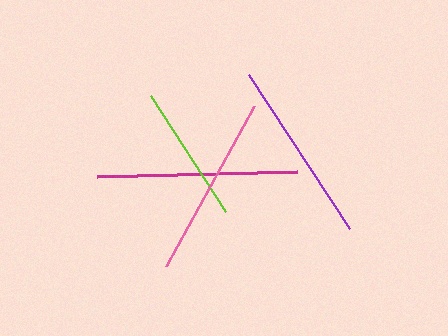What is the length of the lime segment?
The lime segment is approximately 138 pixels long.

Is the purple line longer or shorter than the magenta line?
The magenta line is longer than the purple line.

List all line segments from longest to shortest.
From longest to shortest: magenta, purple, pink, lime.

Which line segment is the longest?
The magenta line is the longest at approximately 200 pixels.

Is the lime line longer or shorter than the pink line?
The pink line is longer than the lime line.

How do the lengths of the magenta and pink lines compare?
The magenta and pink lines are approximately the same length.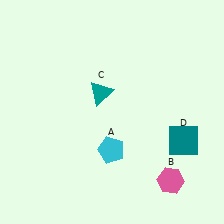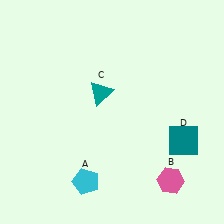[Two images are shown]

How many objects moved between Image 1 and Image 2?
1 object moved between the two images.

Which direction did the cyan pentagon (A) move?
The cyan pentagon (A) moved down.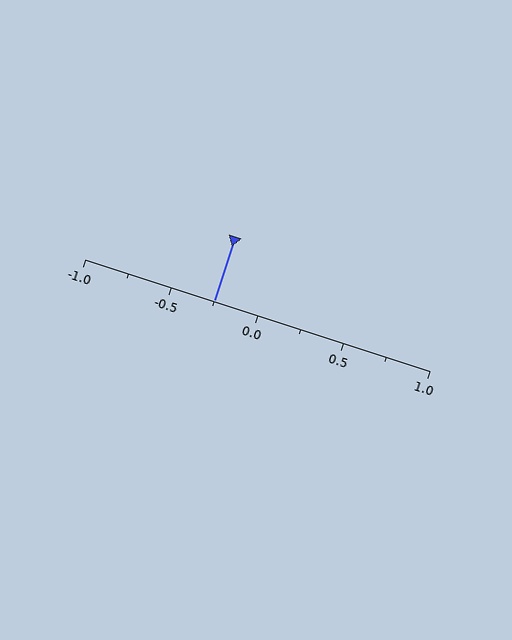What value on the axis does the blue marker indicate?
The marker indicates approximately -0.25.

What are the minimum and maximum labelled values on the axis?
The axis runs from -1.0 to 1.0.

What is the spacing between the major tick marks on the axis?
The major ticks are spaced 0.5 apart.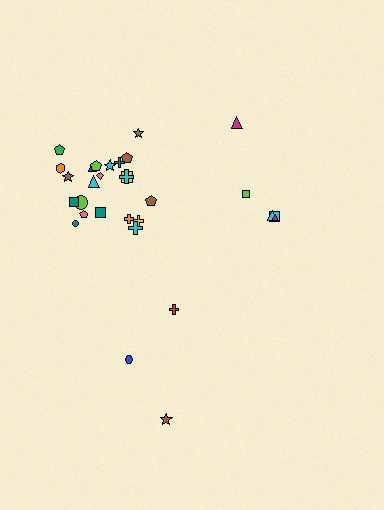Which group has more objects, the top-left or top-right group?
The top-left group.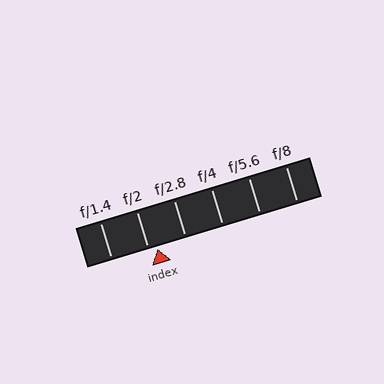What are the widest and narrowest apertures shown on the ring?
The widest aperture shown is f/1.4 and the narrowest is f/8.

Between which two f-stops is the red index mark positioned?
The index mark is between f/2 and f/2.8.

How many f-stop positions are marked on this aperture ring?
There are 6 f-stop positions marked.